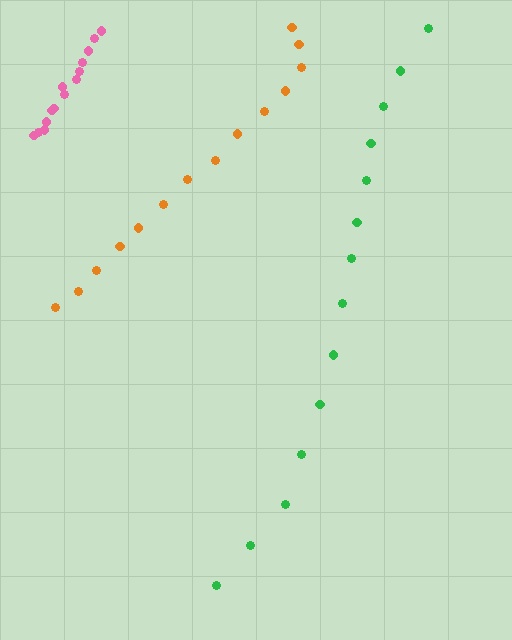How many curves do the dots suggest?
There are 3 distinct paths.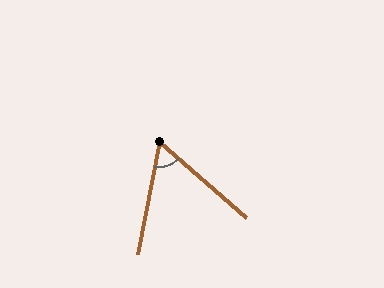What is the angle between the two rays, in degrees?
Approximately 60 degrees.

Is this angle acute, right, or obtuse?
It is acute.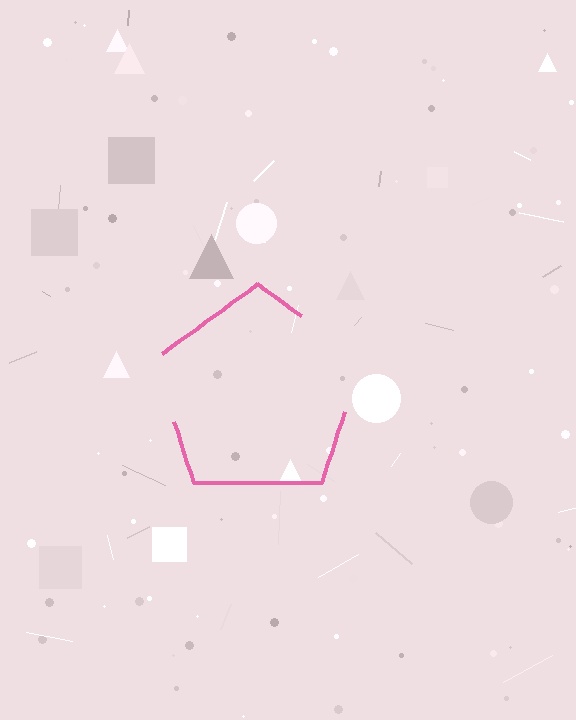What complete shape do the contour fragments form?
The contour fragments form a pentagon.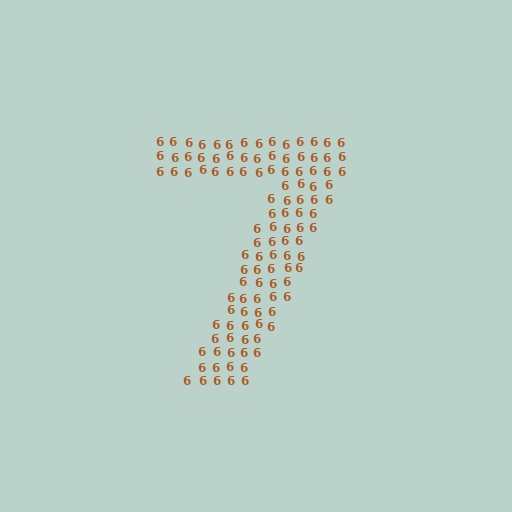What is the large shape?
The large shape is the digit 7.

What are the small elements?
The small elements are digit 6's.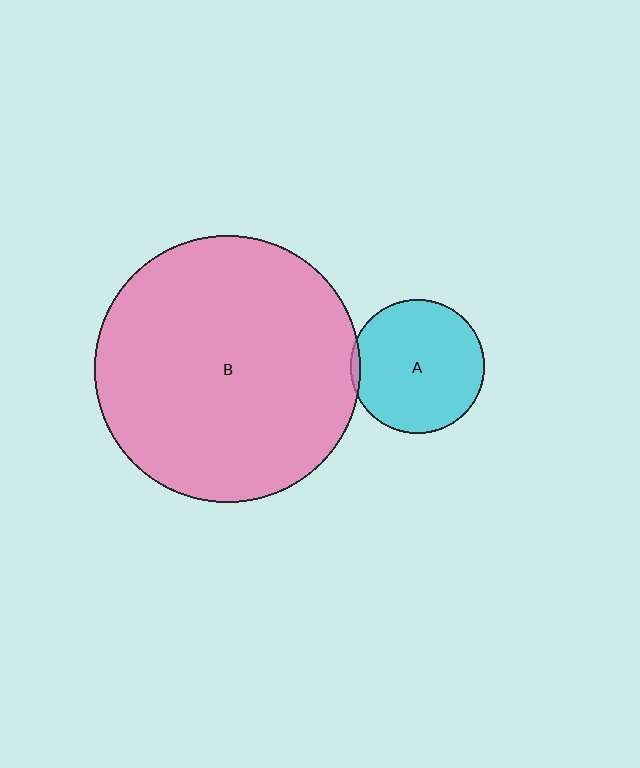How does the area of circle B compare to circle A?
Approximately 3.9 times.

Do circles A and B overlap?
Yes.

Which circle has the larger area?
Circle B (pink).